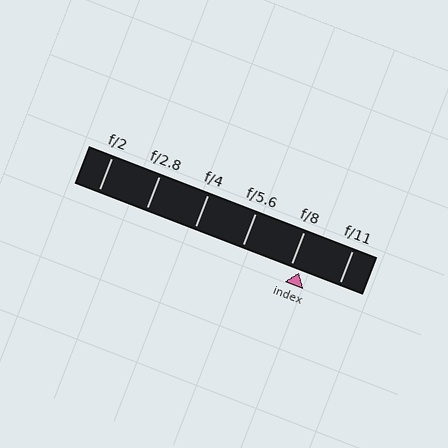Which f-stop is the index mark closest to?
The index mark is closest to f/8.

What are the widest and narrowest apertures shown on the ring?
The widest aperture shown is f/2 and the narrowest is f/11.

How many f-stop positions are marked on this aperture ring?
There are 6 f-stop positions marked.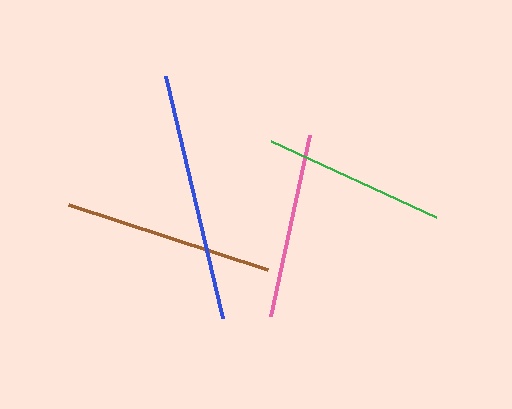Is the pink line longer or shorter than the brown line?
The brown line is longer than the pink line.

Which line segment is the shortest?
The green line is the shortest at approximately 182 pixels.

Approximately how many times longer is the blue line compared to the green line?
The blue line is approximately 1.4 times the length of the green line.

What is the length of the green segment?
The green segment is approximately 182 pixels long.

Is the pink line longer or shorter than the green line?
The pink line is longer than the green line.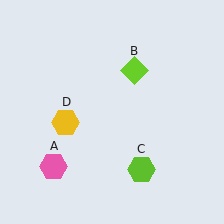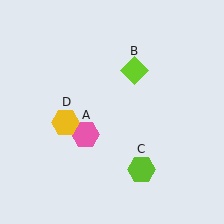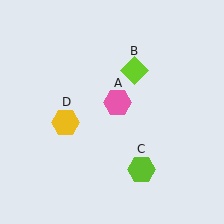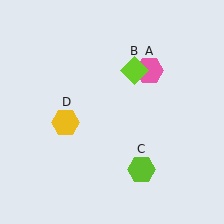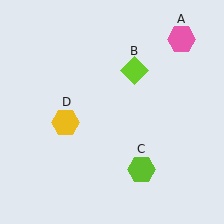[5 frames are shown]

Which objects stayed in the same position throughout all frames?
Lime diamond (object B) and lime hexagon (object C) and yellow hexagon (object D) remained stationary.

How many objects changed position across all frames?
1 object changed position: pink hexagon (object A).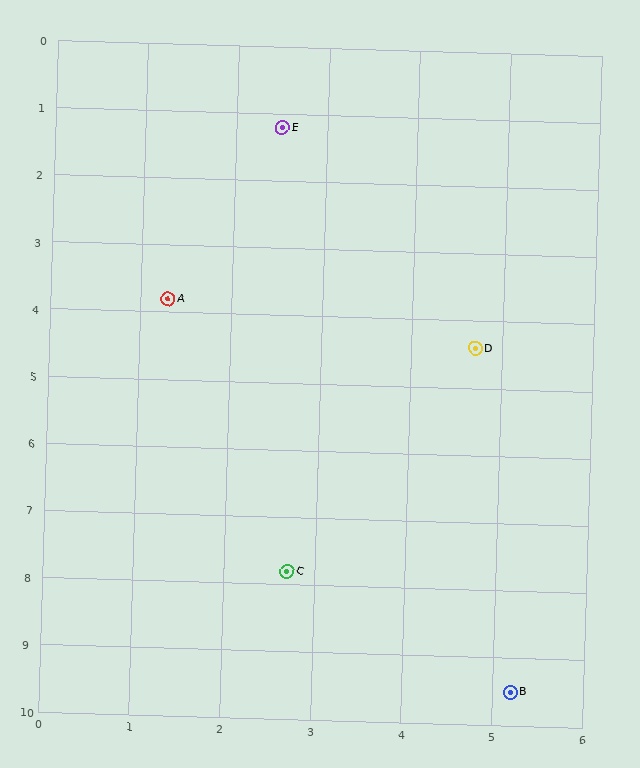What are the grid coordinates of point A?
Point A is at approximately (1.3, 3.8).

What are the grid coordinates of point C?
Point C is at approximately (2.7, 7.8).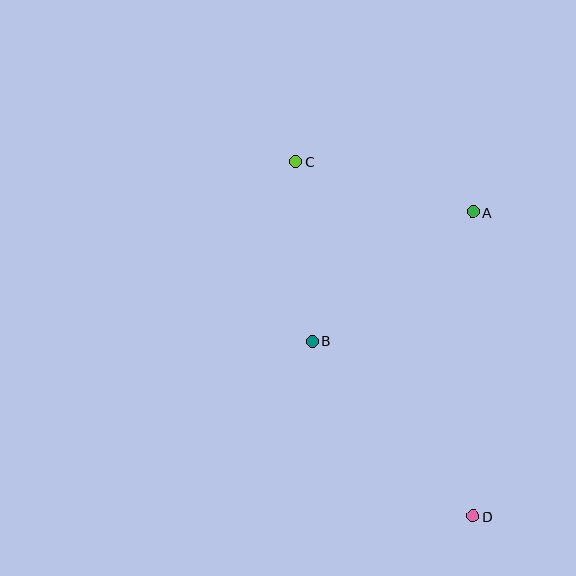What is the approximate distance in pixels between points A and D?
The distance between A and D is approximately 304 pixels.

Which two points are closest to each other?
Points B and C are closest to each other.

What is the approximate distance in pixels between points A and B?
The distance between A and B is approximately 206 pixels.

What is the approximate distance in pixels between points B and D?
The distance between B and D is approximately 238 pixels.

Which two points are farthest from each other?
Points C and D are farthest from each other.